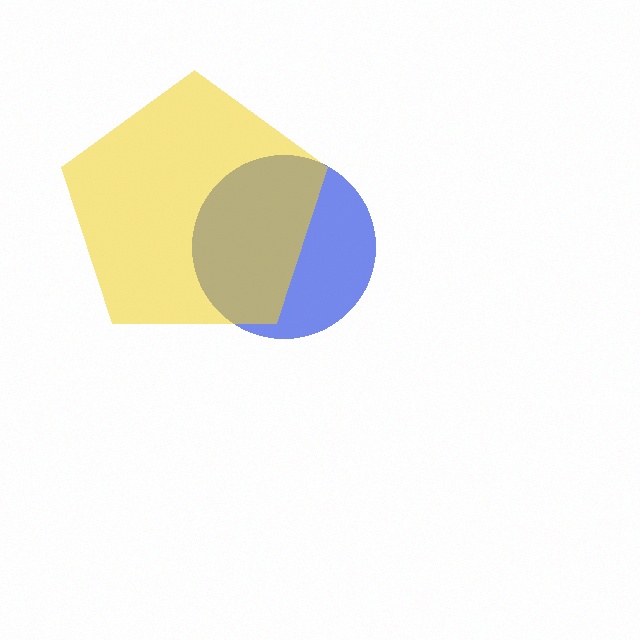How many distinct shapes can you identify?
There are 2 distinct shapes: a blue circle, a yellow pentagon.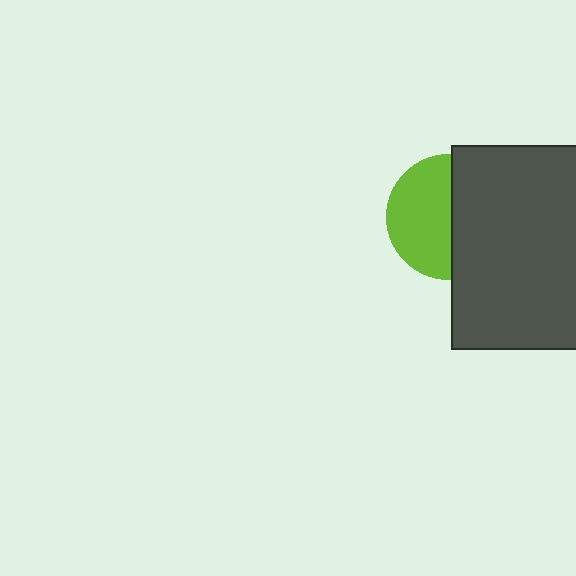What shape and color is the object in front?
The object in front is a dark gray rectangle.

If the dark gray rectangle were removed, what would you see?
You would see the complete lime circle.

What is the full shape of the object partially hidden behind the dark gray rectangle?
The partially hidden object is a lime circle.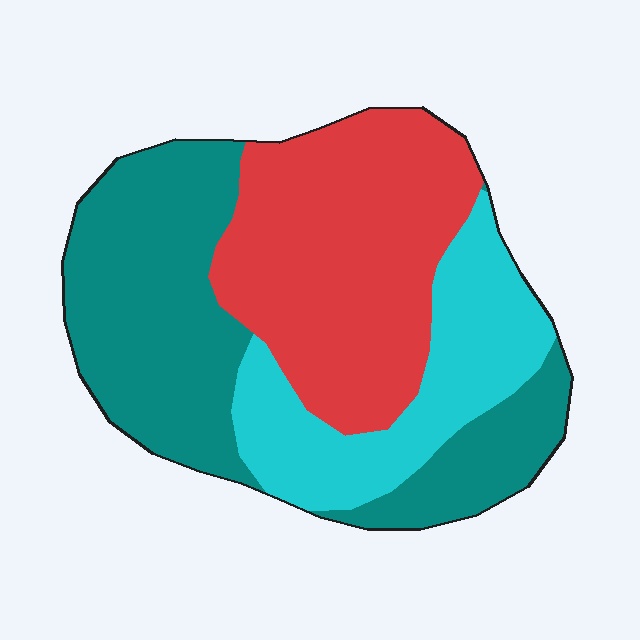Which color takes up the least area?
Cyan, at roughly 25%.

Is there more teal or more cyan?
Teal.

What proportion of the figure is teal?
Teal covers 40% of the figure.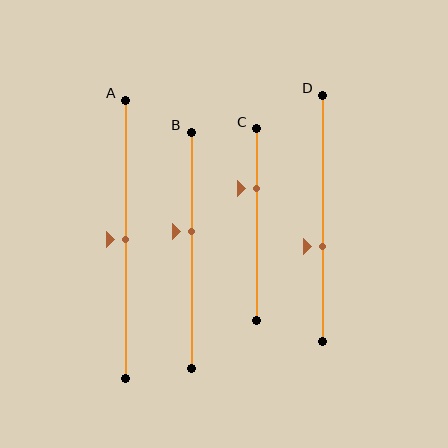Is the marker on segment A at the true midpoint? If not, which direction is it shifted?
Yes, the marker on segment A is at the true midpoint.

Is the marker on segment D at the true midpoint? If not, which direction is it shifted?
No, the marker on segment D is shifted downward by about 11% of the segment length.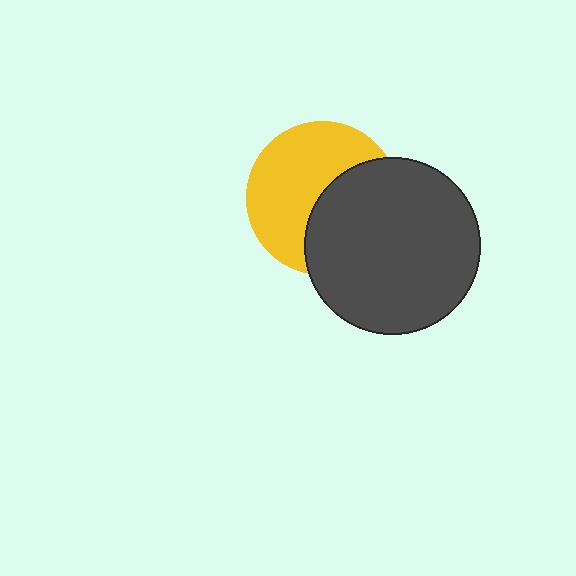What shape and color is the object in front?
The object in front is a dark gray circle.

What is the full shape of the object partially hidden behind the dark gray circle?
The partially hidden object is a yellow circle.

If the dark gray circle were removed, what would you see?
You would see the complete yellow circle.